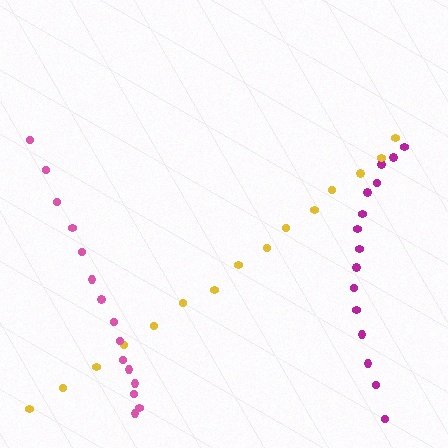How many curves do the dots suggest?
There are 3 distinct paths.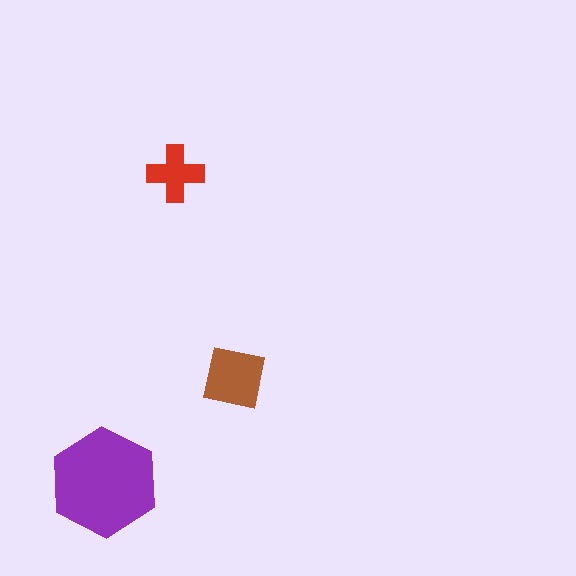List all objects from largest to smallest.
The purple hexagon, the brown square, the red cross.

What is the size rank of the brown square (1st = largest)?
2nd.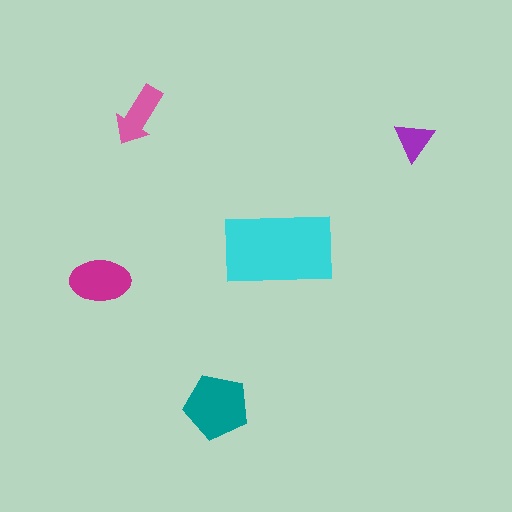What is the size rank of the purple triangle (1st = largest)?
5th.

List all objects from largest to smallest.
The cyan rectangle, the teal pentagon, the magenta ellipse, the pink arrow, the purple triangle.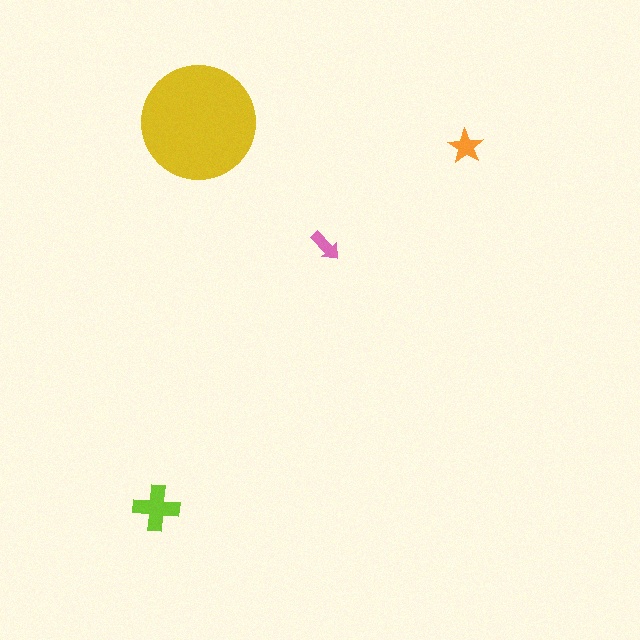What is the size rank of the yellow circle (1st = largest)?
1st.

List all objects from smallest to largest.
The pink arrow, the orange star, the lime cross, the yellow circle.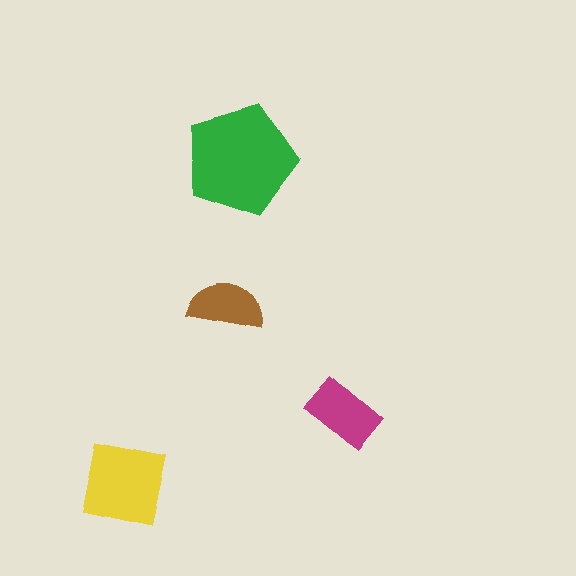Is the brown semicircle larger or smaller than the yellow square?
Smaller.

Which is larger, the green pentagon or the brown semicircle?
The green pentagon.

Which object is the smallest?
The brown semicircle.